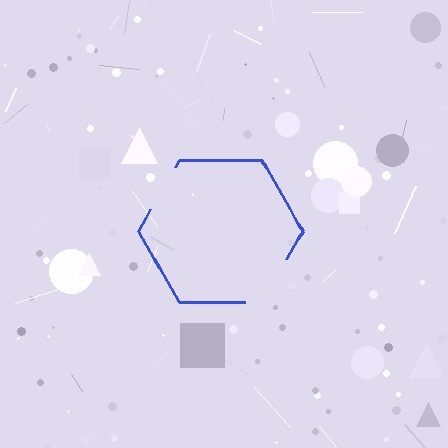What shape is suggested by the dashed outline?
The dashed outline suggests a hexagon.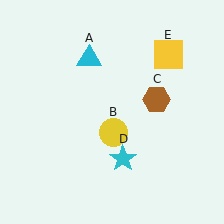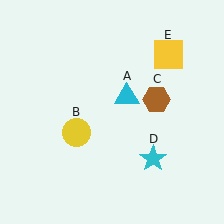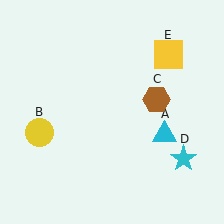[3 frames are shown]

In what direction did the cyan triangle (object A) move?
The cyan triangle (object A) moved down and to the right.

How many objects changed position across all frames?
3 objects changed position: cyan triangle (object A), yellow circle (object B), cyan star (object D).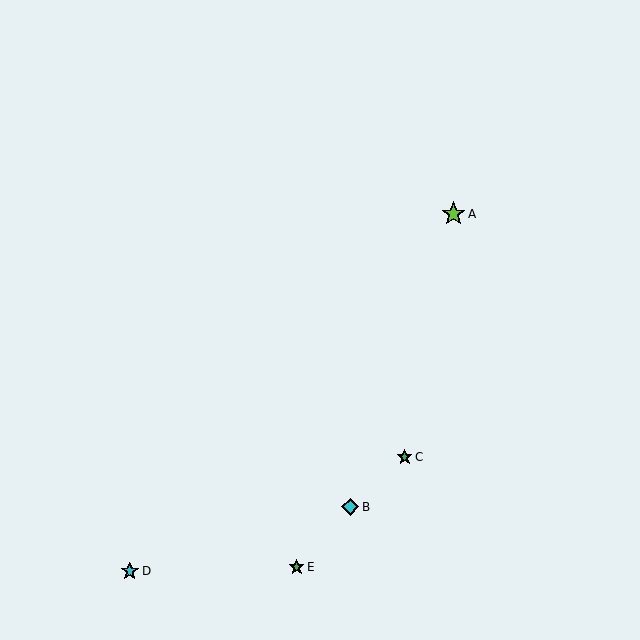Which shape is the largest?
The lime star (labeled A) is the largest.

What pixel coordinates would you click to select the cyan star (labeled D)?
Click at (130, 571) to select the cyan star D.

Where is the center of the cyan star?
The center of the cyan star is at (130, 571).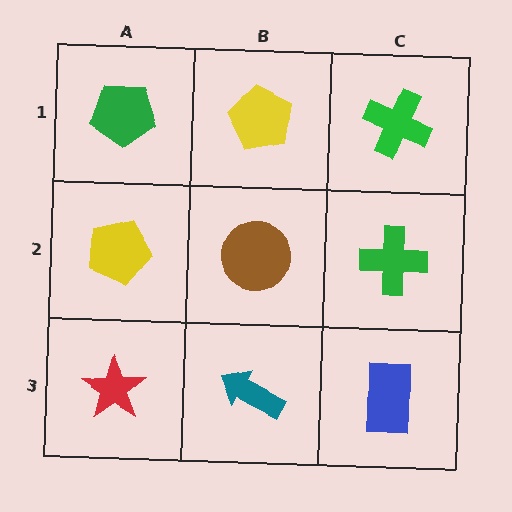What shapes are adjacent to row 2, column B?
A yellow pentagon (row 1, column B), a teal arrow (row 3, column B), a yellow pentagon (row 2, column A), a green cross (row 2, column C).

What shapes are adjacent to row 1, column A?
A yellow pentagon (row 2, column A), a yellow pentagon (row 1, column B).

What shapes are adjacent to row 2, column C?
A green cross (row 1, column C), a blue rectangle (row 3, column C), a brown circle (row 2, column B).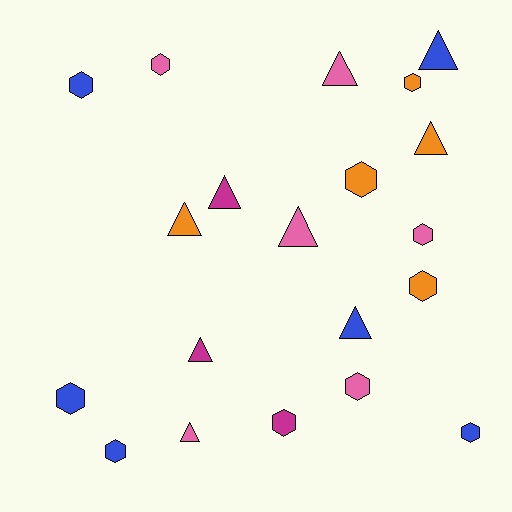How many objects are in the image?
There are 20 objects.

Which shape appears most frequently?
Hexagon, with 11 objects.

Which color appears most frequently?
Blue, with 6 objects.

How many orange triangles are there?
There are 2 orange triangles.